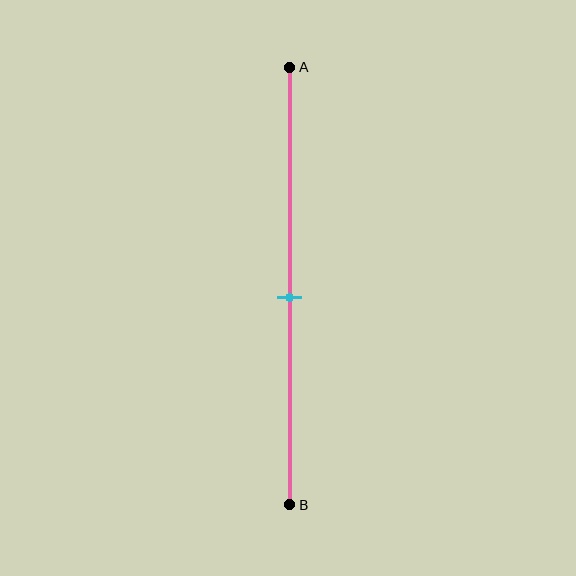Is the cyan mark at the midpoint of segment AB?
Yes, the mark is approximately at the midpoint.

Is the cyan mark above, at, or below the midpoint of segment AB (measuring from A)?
The cyan mark is approximately at the midpoint of segment AB.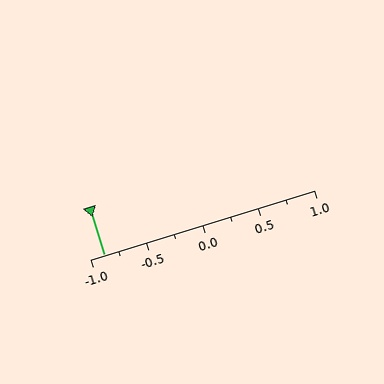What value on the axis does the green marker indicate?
The marker indicates approximately -0.88.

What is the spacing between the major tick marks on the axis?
The major ticks are spaced 0.5 apart.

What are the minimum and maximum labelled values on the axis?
The axis runs from -1.0 to 1.0.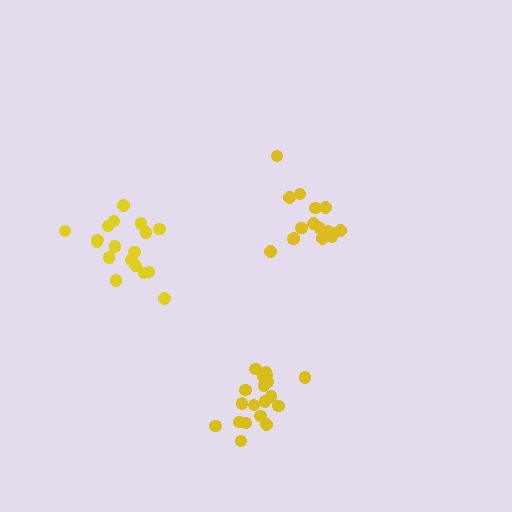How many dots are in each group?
Group 1: 18 dots, Group 2: 16 dots, Group 3: 19 dots (53 total).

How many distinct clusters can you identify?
There are 3 distinct clusters.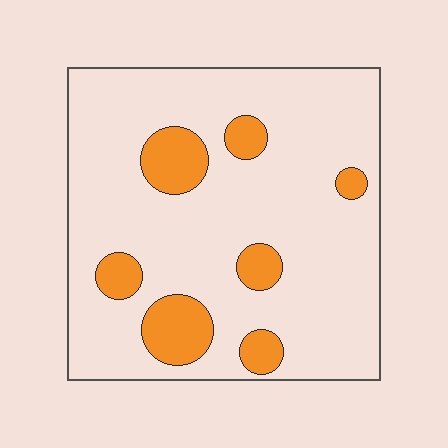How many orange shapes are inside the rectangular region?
7.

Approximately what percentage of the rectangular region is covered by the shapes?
Approximately 15%.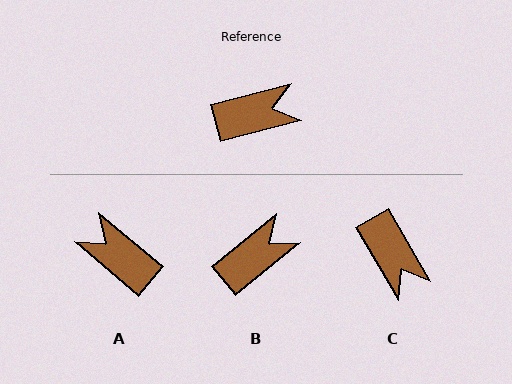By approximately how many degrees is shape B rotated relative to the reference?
Approximately 25 degrees counter-clockwise.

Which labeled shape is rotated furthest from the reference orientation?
A, about 125 degrees away.